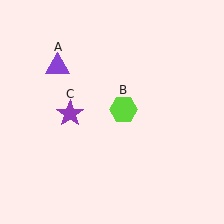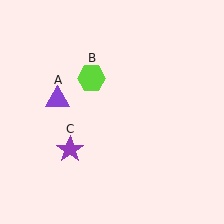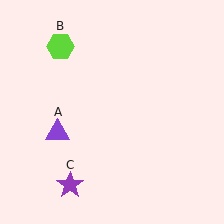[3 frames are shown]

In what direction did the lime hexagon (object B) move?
The lime hexagon (object B) moved up and to the left.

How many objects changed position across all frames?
3 objects changed position: purple triangle (object A), lime hexagon (object B), purple star (object C).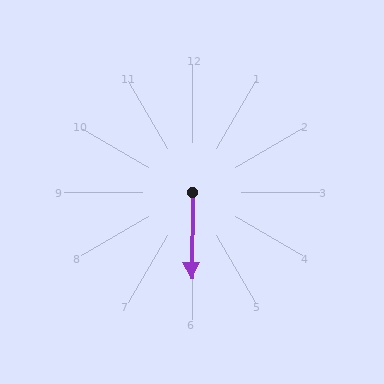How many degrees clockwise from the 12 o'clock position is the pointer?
Approximately 181 degrees.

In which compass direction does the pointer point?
South.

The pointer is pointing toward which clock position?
Roughly 6 o'clock.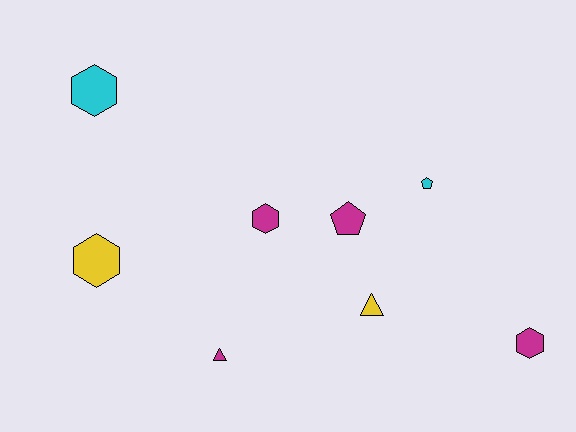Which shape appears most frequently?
Hexagon, with 4 objects.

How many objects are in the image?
There are 8 objects.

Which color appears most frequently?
Magenta, with 4 objects.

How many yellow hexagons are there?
There is 1 yellow hexagon.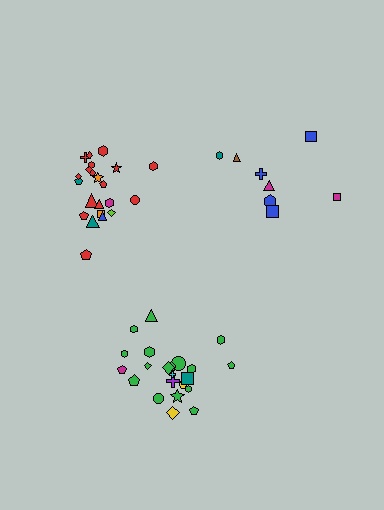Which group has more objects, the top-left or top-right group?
The top-left group.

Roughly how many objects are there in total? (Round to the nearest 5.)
Roughly 50 objects in total.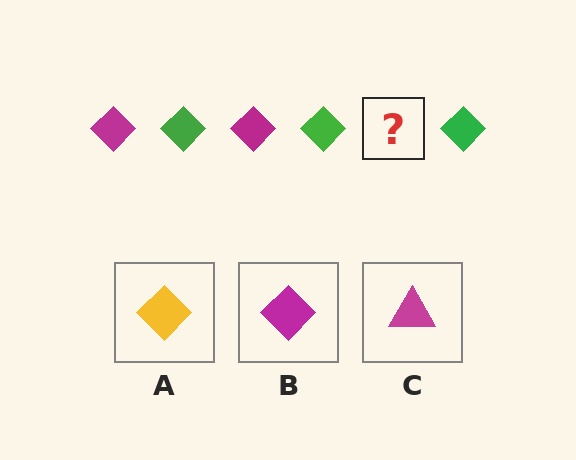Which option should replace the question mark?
Option B.